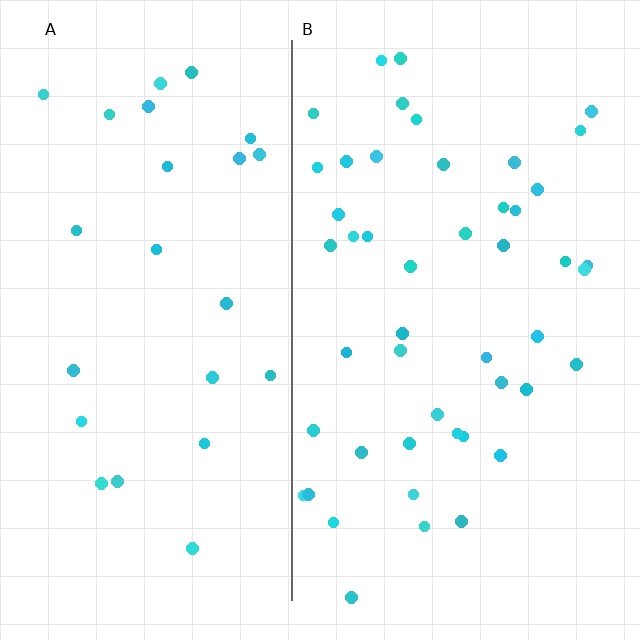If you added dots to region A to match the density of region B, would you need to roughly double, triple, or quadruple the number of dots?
Approximately double.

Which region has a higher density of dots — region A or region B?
B (the right).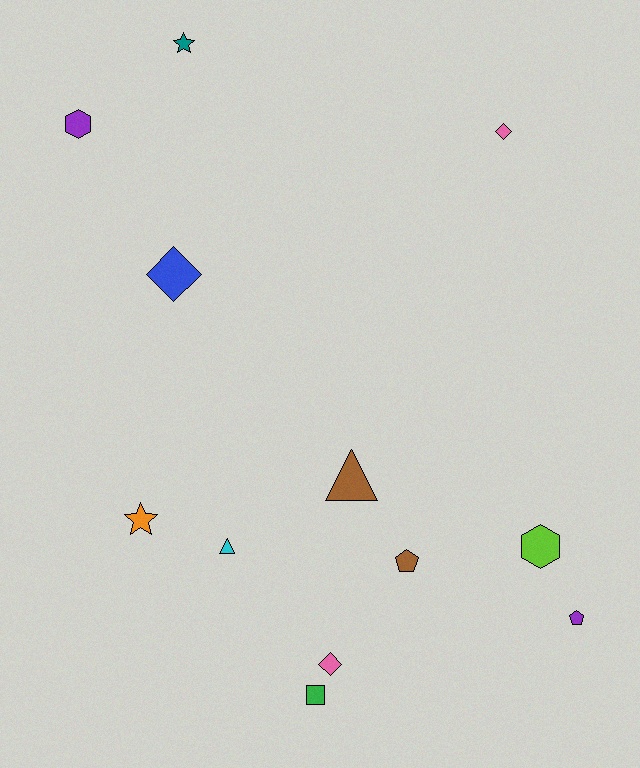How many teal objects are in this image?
There is 1 teal object.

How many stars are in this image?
There are 2 stars.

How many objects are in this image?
There are 12 objects.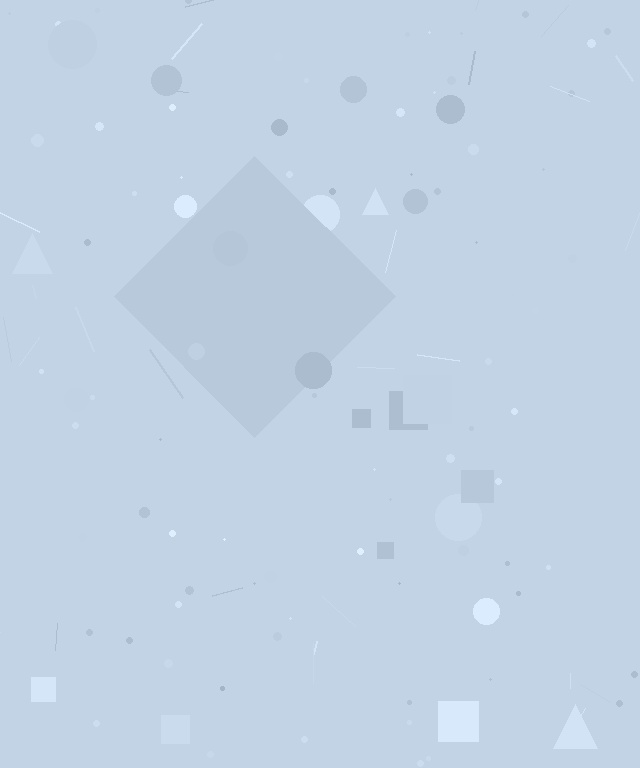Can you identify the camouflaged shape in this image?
The camouflaged shape is a diamond.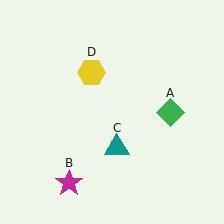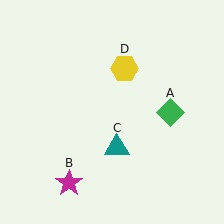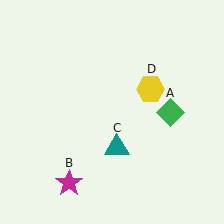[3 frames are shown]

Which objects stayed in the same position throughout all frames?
Green diamond (object A) and magenta star (object B) and teal triangle (object C) remained stationary.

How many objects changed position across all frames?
1 object changed position: yellow hexagon (object D).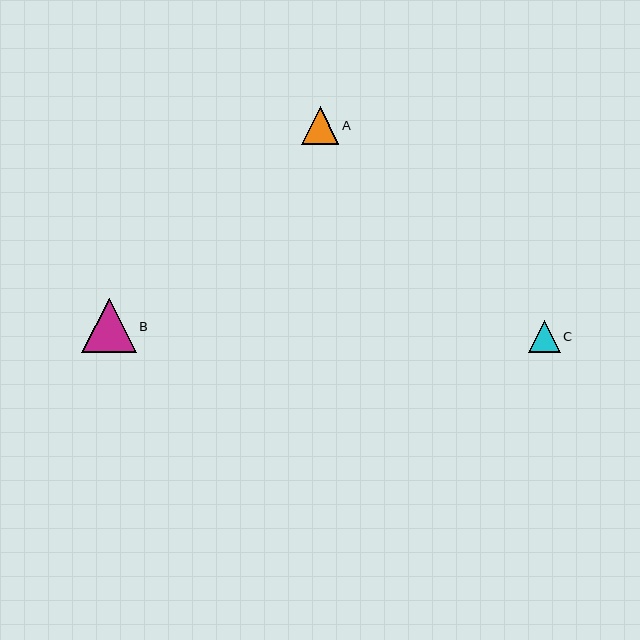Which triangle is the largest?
Triangle B is the largest with a size of approximately 55 pixels.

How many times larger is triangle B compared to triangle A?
Triangle B is approximately 1.5 times the size of triangle A.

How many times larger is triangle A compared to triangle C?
Triangle A is approximately 1.2 times the size of triangle C.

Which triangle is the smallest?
Triangle C is the smallest with a size of approximately 32 pixels.